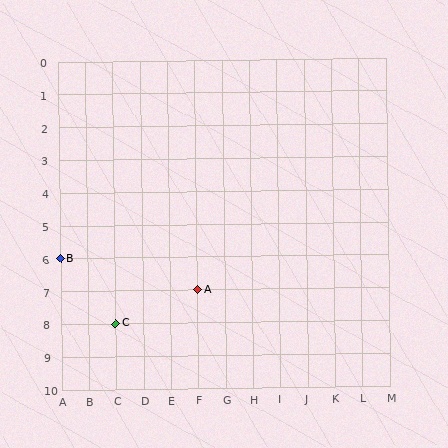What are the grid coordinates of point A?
Point A is at grid coordinates (F, 7).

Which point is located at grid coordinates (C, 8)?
Point C is at (C, 8).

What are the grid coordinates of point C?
Point C is at grid coordinates (C, 8).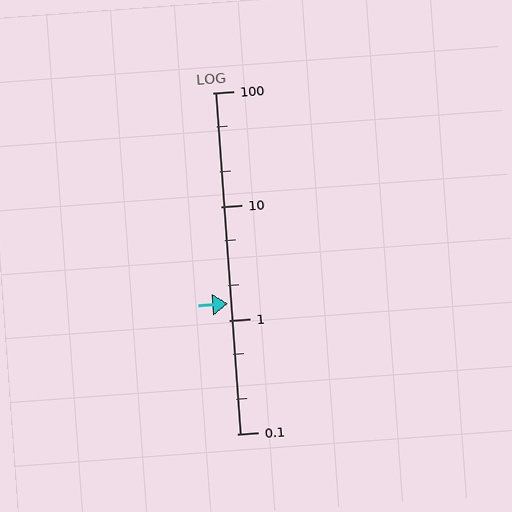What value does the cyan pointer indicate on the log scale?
The pointer indicates approximately 1.4.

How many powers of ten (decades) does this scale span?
The scale spans 3 decades, from 0.1 to 100.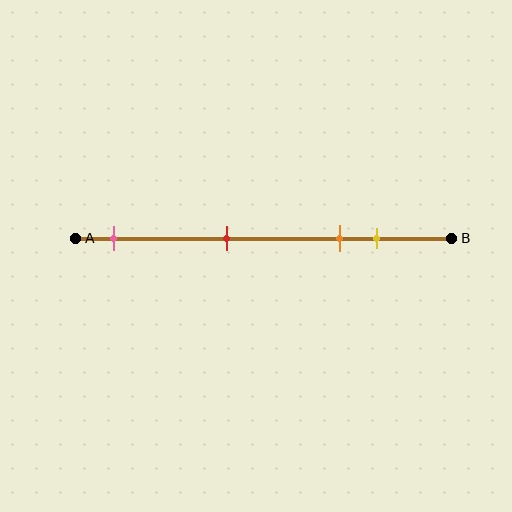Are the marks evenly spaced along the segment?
No, the marks are not evenly spaced.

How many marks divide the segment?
There are 4 marks dividing the segment.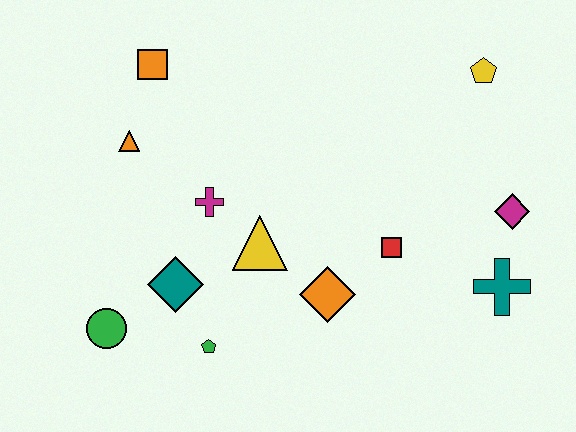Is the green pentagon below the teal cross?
Yes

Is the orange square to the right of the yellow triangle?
No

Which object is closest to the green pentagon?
The teal diamond is closest to the green pentagon.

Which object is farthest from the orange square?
The teal cross is farthest from the orange square.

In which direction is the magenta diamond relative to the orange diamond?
The magenta diamond is to the right of the orange diamond.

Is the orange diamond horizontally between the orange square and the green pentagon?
No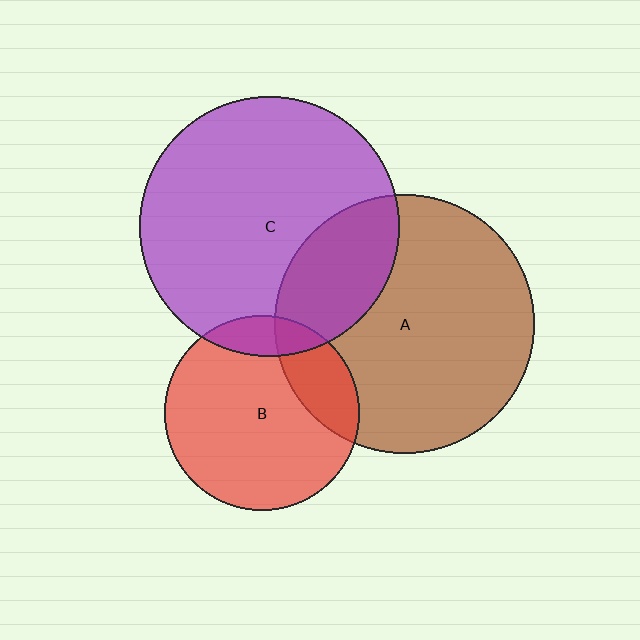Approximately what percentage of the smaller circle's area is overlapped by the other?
Approximately 25%.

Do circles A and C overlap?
Yes.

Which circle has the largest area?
Circle C (purple).